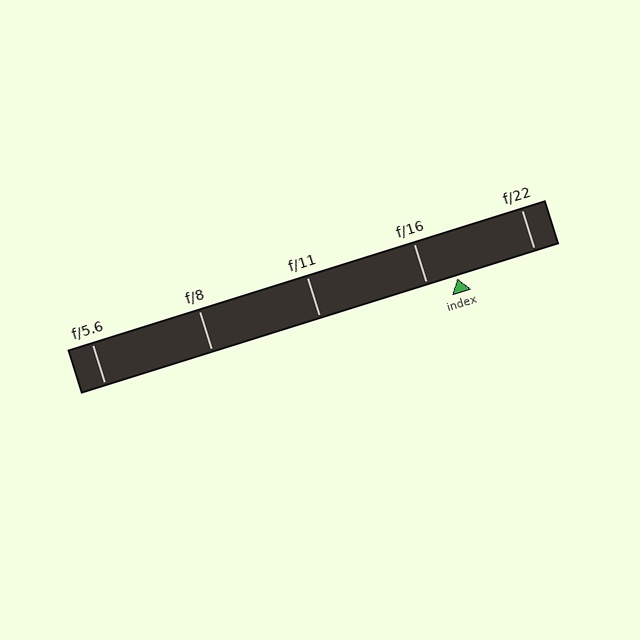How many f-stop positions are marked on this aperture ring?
There are 5 f-stop positions marked.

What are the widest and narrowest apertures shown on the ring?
The widest aperture shown is f/5.6 and the narrowest is f/22.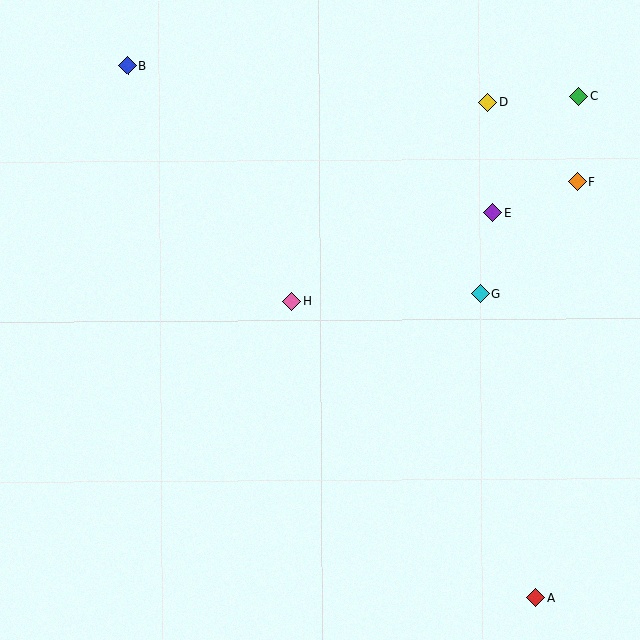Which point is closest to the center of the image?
Point H at (291, 301) is closest to the center.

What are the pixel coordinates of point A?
Point A is at (535, 597).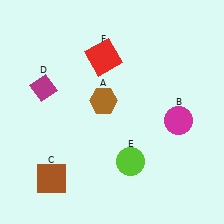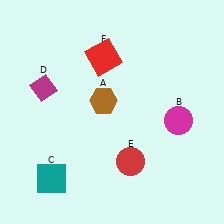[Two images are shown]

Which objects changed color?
C changed from brown to teal. E changed from lime to red.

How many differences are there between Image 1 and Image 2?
There are 2 differences between the two images.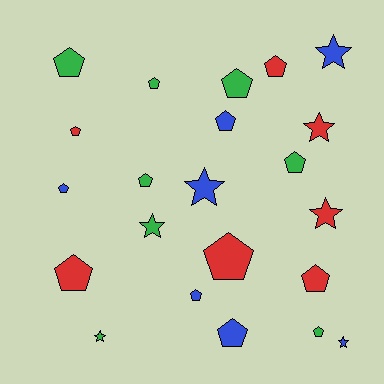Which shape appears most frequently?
Pentagon, with 15 objects.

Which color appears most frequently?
Green, with 8 objects.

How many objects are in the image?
There are 22 objects.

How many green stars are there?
There are 2 green stars.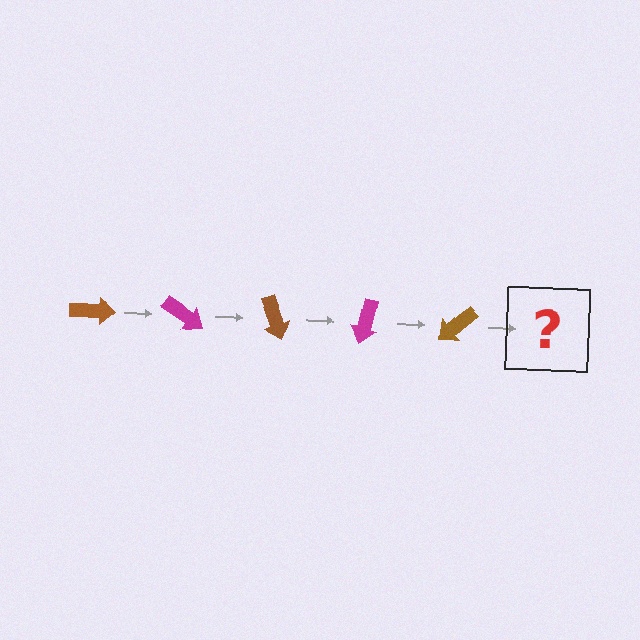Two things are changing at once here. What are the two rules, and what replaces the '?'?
The two rules are that it rotates 35 degrees each step and the color cycles through brown and magenta. The '?' should be a magenta arrow, rotated 175 degrees from the start.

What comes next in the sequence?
The next element should be a magenta arrow, rotated 175 degrees from the start.